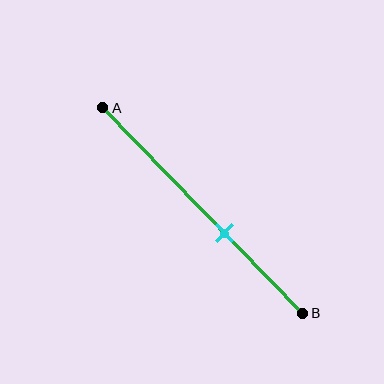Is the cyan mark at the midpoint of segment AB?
No, the mark is at about 60% from A, not at the 50% midpoint.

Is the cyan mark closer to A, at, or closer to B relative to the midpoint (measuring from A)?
The cyan mark is closer to point B than the midpoint of segment AB.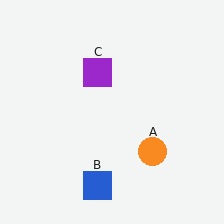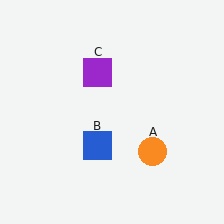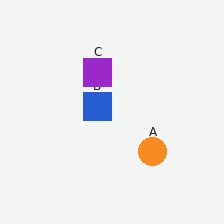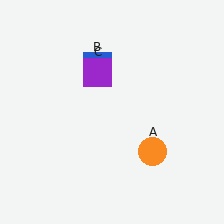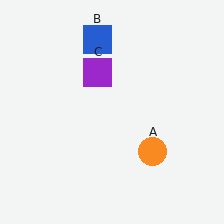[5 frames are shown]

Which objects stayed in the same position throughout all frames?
Orange circle (object A) and purple square (object C) remained stationary.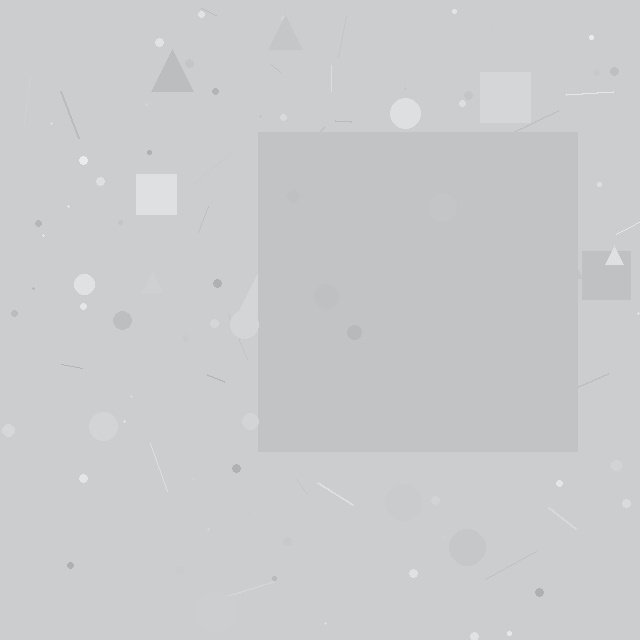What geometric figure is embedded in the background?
A square is embedded in the background.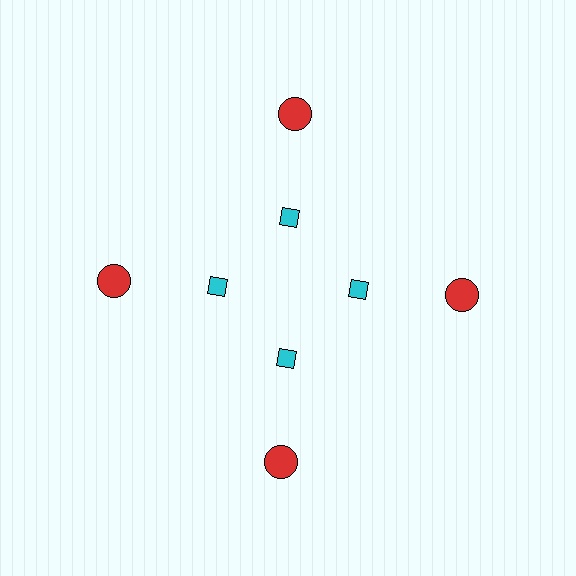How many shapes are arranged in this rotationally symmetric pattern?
There are 8 shapes, arranged in 4 groups of 2.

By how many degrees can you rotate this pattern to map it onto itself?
The pattern maps onto itself every 90 degrees of rotation.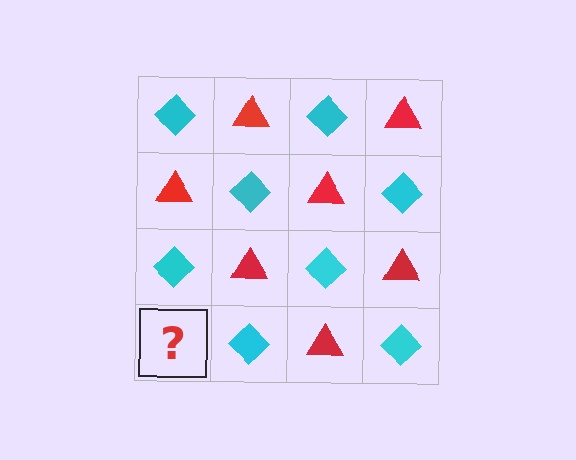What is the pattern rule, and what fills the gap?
The rule is that it alternates cyan diamond and red triangle in a checkerboard pattern. The gap should be filled with a red triangle.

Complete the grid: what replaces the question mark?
The question mark should be replaced with a red triangle.